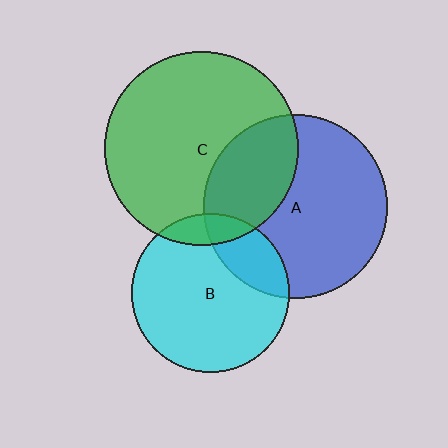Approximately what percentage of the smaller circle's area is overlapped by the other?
Approximately 20%.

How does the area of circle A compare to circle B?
Approximately 1.4 times.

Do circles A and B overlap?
Yes.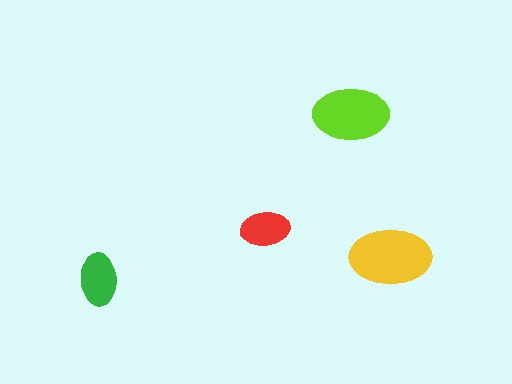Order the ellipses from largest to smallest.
the yellow one, the lime one, the green one, the red one.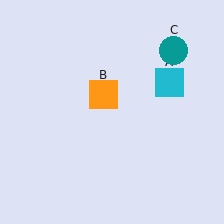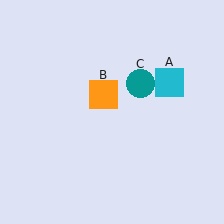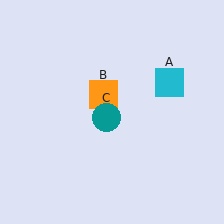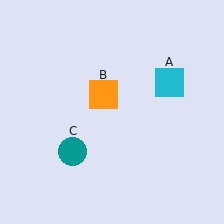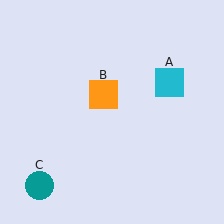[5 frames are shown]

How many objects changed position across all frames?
1 object changed position: teal circle (object C).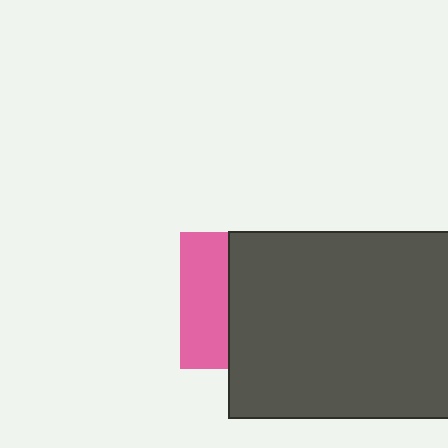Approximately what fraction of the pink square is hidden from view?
Roughly 65% of the pink square is hidden behind the dark gray rectangle.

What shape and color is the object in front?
The object in front is a dark gray rectangle.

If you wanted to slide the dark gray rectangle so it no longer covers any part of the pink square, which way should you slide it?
Slide it right — that is the most direct way to separate the two shapes.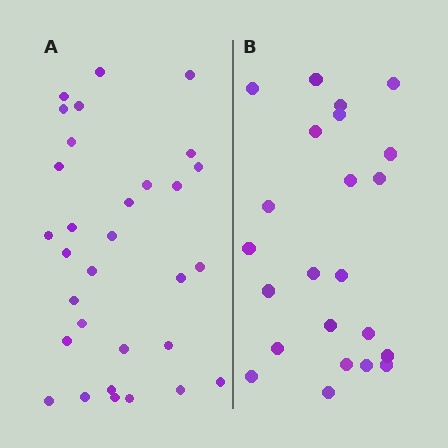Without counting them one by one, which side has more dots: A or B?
Region A (the left region) has more dots.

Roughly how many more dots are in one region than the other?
Region A has roughly 8 or so more dots than region B.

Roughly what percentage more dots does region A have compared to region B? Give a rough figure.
About 35% more.